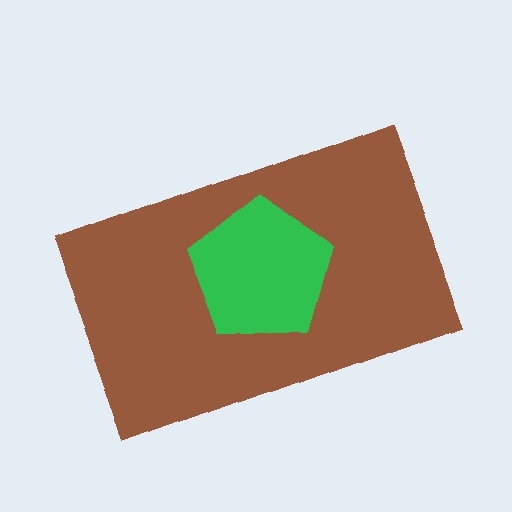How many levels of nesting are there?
2.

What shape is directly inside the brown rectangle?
The green pentagon.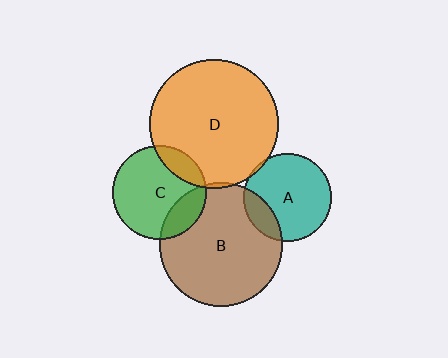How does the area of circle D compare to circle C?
Approximately 1.9 times.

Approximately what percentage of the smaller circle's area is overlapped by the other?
Approximately 20%.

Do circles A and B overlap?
Yes.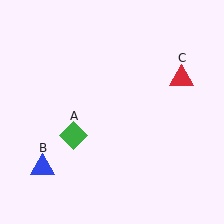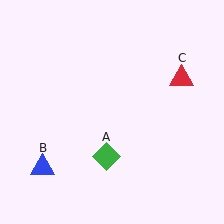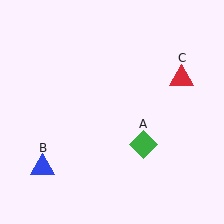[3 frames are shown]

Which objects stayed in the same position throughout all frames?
Blue triangle (object B) and red triangle (object C) remained stationary.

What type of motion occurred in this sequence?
The green diamond (object A) rotated counterclockwise around the center of the scene.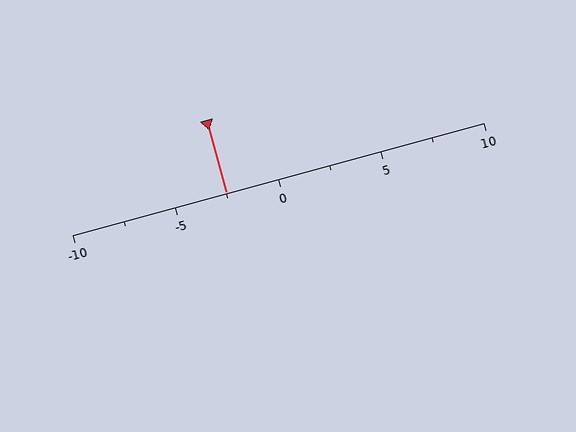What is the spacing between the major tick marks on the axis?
The major ticks are spaced 5 apart.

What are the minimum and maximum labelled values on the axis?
The axis runs from -10 to 10.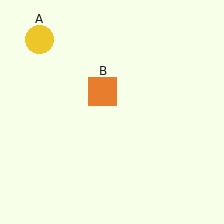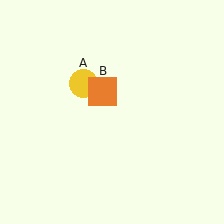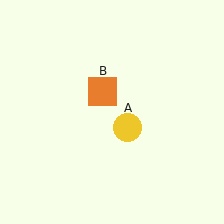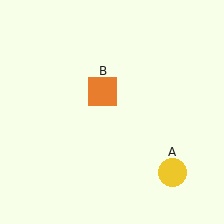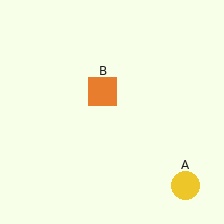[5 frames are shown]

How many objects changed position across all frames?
1 object changed position: yellow circle (object A).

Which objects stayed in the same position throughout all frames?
Orange square (object B) remained stationary.